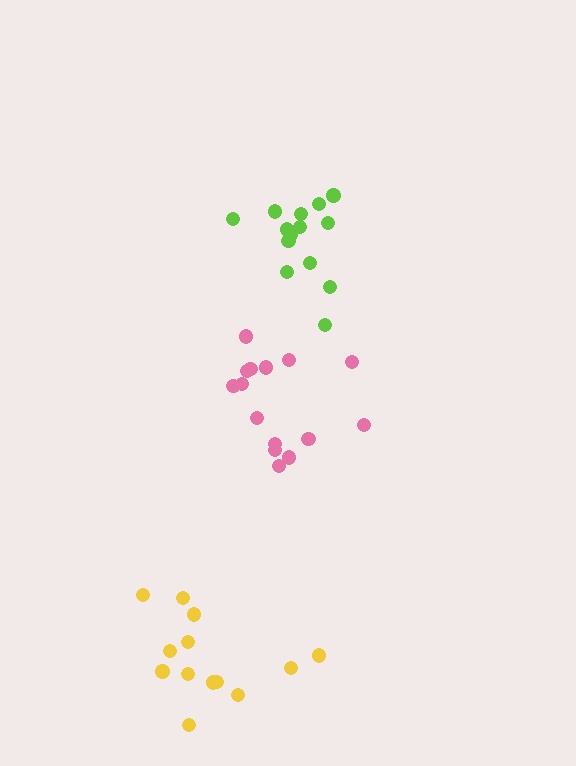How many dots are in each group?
Group 1: 13 dots, Group 2: 14 dots, Group 3: 15 dots (42 total).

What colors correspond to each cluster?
The clusters are colored: yellow, lime, pink.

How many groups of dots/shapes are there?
There are 3 groups.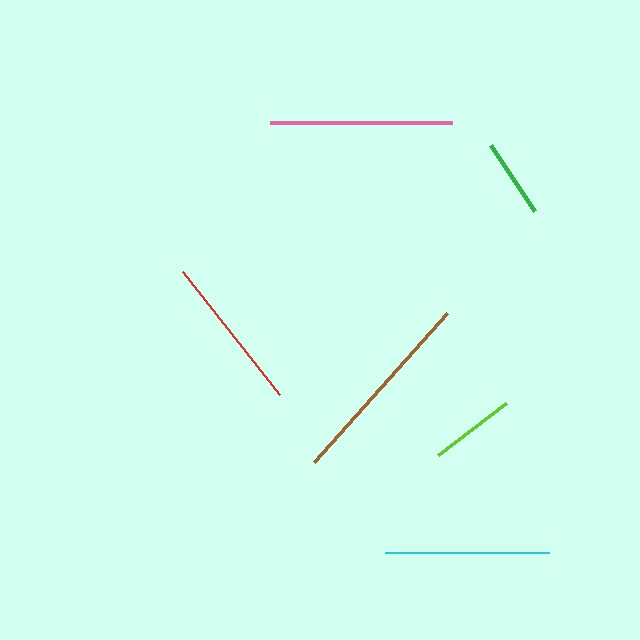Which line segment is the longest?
The brown line is the longest at approximately 200 pixels.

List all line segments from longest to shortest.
From longest to shortest: brown, pink, cyan, red, lime, green.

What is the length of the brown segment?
The brown segment is approximately 200 pixels long.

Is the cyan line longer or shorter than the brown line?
The brown line is longer than the cyan line.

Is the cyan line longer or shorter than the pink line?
The pink line is longer than the cyan line.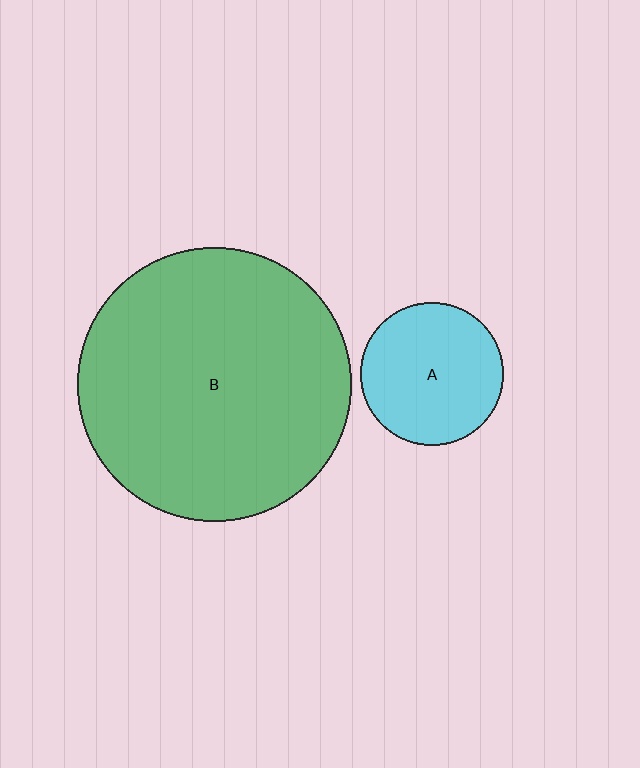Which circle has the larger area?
Circle B (green).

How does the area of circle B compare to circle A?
Approximately 3.7 times.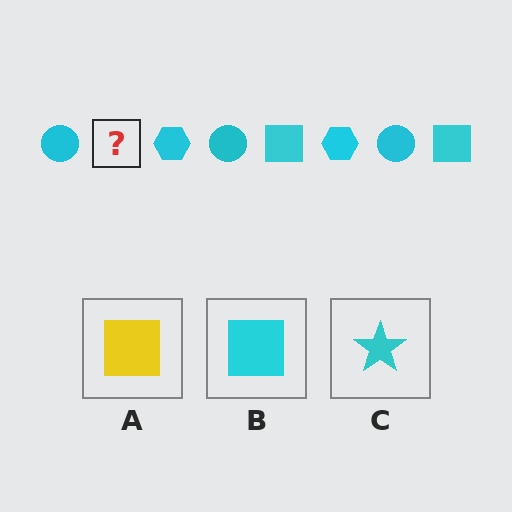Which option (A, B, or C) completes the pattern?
B.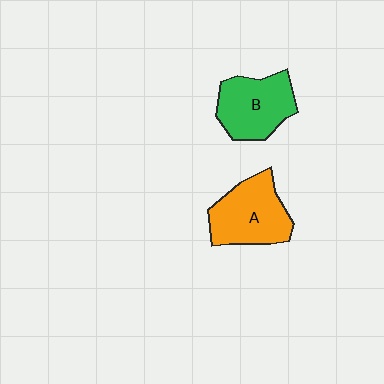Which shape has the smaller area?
Shape B (green).